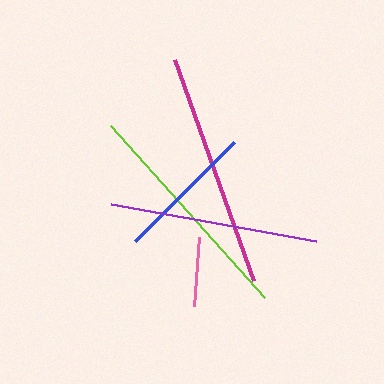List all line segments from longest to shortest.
From longest to shortest: magenta, lime, purple, blue, pink.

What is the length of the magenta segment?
The magenta segment is approximately 235 pixels long.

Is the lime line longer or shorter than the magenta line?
The magenta line is longer than the lime line.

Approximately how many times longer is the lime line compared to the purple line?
The lime line is approximately 1.1 times the length of the purple line.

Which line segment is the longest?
The magenta line is the longest at approximately 235 pixels.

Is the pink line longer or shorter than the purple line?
The purple line is longer than the pink line.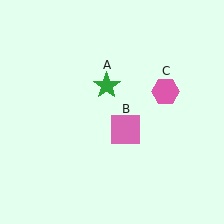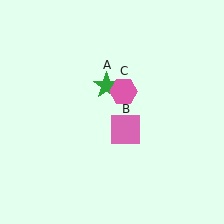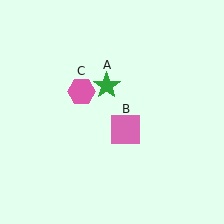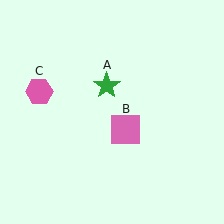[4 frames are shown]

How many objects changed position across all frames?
1 object changed position: pink hexagon (object C).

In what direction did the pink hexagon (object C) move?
The pink hexagon (object C) moved left.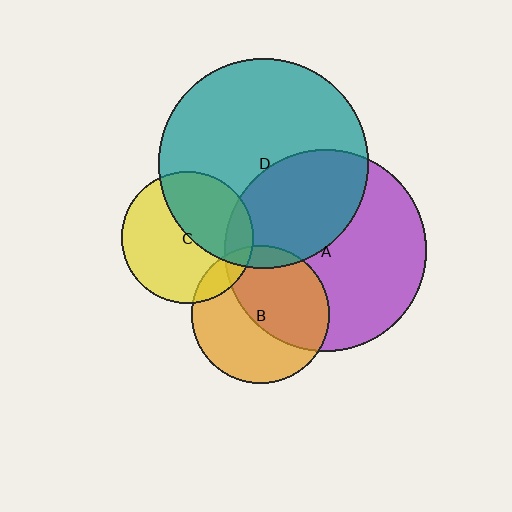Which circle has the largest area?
Circle D (teal).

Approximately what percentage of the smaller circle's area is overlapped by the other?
Approximately 40%.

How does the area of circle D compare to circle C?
Approximately 2.5 times.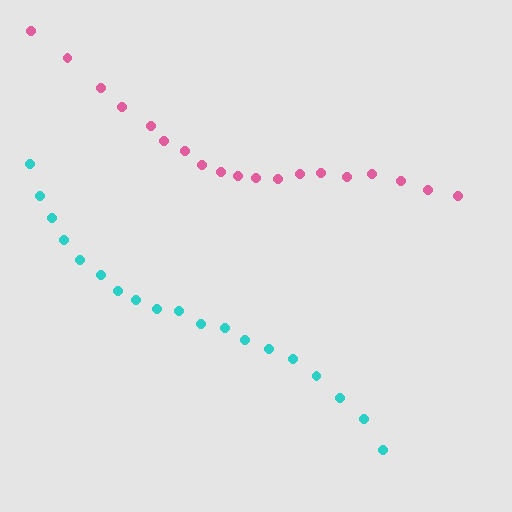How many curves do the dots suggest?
There are 2 distinct paths.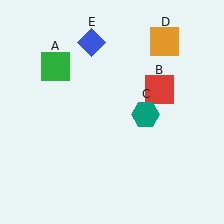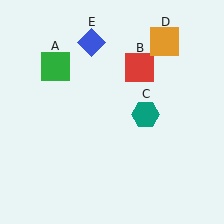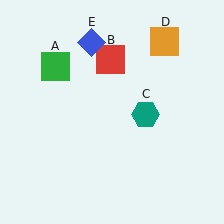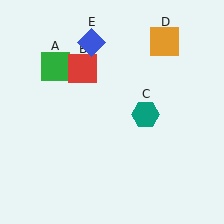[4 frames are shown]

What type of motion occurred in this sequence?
The red square (object B) rotated counterclockwise around the center of the scene.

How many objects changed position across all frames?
1 object changed position: red square (object B).